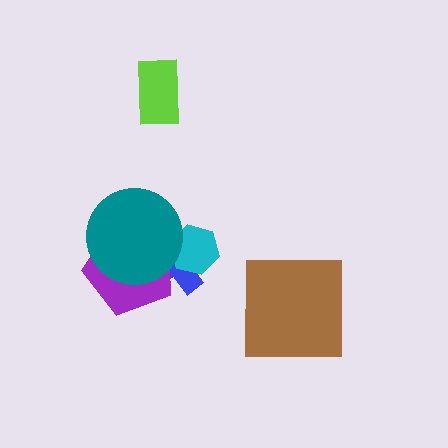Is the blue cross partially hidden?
Yes, it is partially covered by another shape.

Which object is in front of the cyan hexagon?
The teal circle is in front of the cyan hexagon.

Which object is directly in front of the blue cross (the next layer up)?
The purple pentagon is directly in front of the blue cross.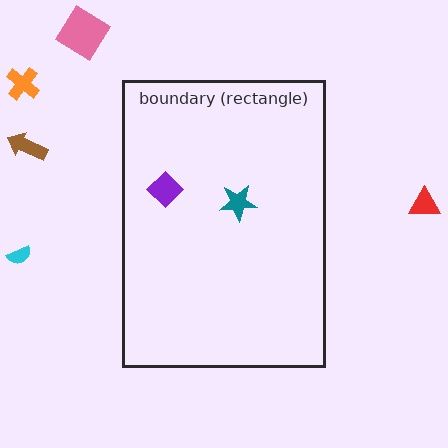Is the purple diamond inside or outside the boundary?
Inside.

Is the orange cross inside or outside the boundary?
Outside.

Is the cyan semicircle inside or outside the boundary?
Outside.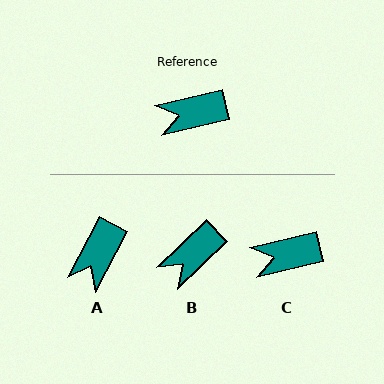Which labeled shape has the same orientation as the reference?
C.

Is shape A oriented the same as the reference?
No, it is off by about 50 degrees.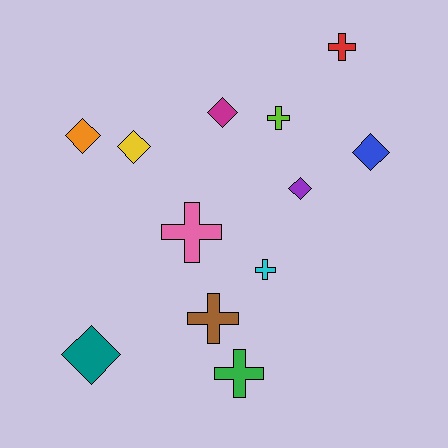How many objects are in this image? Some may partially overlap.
There are 12 objects.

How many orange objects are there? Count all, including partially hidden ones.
There is 1 orange object.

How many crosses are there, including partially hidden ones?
There are 6 crosses.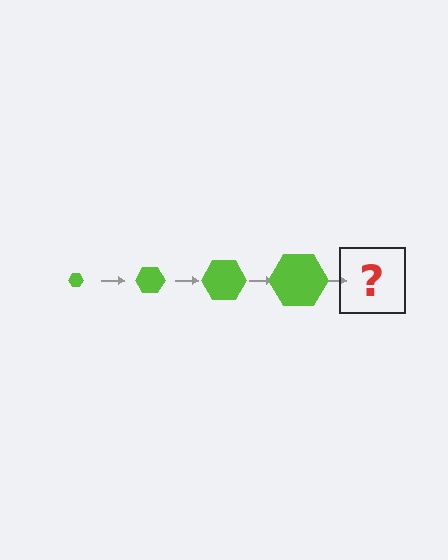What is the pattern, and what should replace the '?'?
The pattern is that the hexagon gets progressively larger each step. The '?' should be a lime hexagon, larger than the previous one.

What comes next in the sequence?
The next element should be a lime hexagon, larger than the previous one.